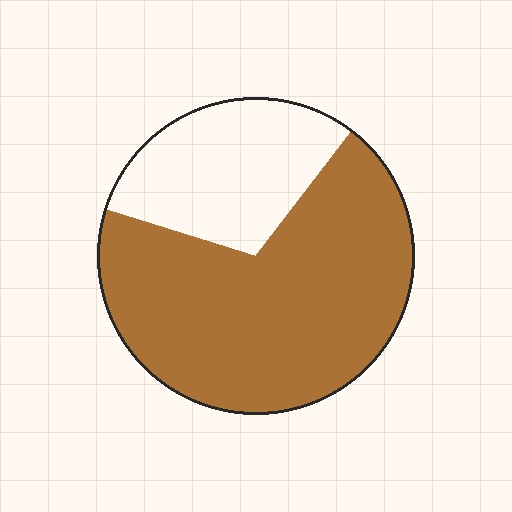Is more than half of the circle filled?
Yes.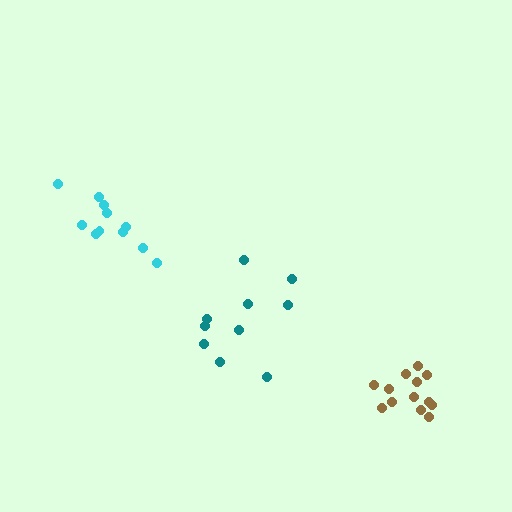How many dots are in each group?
Group 1: 10 dots, Group 2: 11 dots, Group 3: 14 dots (35 total).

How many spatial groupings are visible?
There are 3 spatial groupings.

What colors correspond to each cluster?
The clusters are colored: teal, cyan, brown.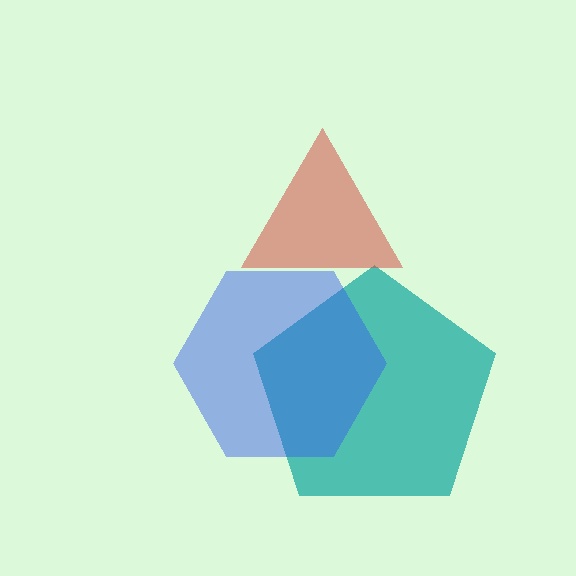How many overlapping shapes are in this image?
There are 3 overlapping shapes in the image.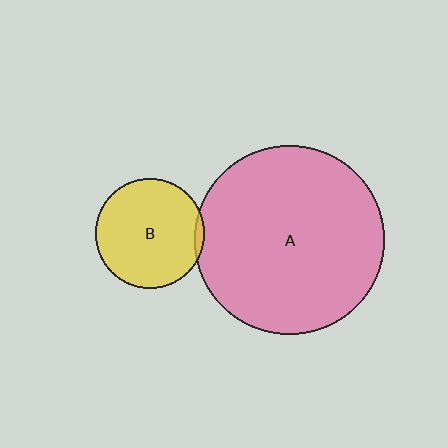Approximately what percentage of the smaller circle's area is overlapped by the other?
Approximately 5%.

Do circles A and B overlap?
Yes.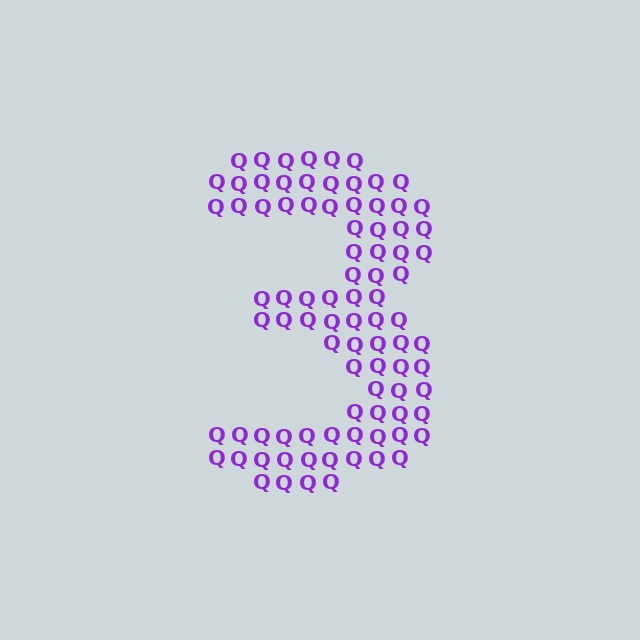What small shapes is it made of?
It is made of small letter Q's.